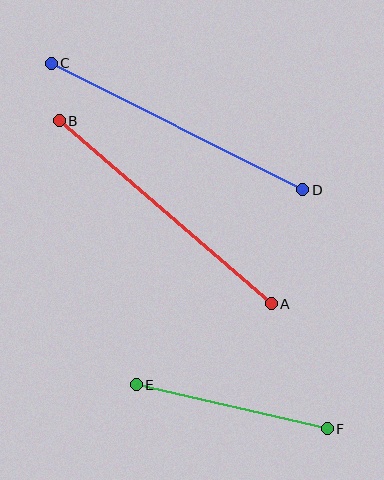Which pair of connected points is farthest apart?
Points C and D are farthest apart.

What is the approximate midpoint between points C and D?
The midpoint is at approximately (177, 127) pixels.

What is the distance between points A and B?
The distance is approximately 280 pixels.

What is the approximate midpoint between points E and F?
The midpoint is at approximately (232, 407) pixels.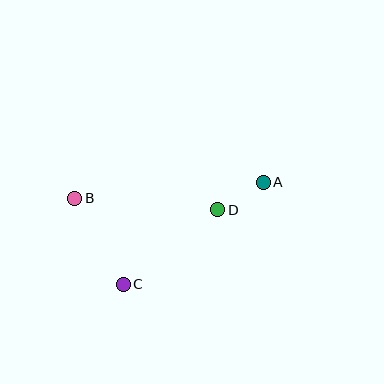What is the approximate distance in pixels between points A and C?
The distance between A and C is approximately 173 pixels.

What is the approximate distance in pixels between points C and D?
The distance between C and D is approximately 120 pixels.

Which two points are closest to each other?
Points A and D are closest to each other.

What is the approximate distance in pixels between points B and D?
The distance between B and D is approximately 144 pixels.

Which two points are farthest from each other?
Points A and B are farthest from each other.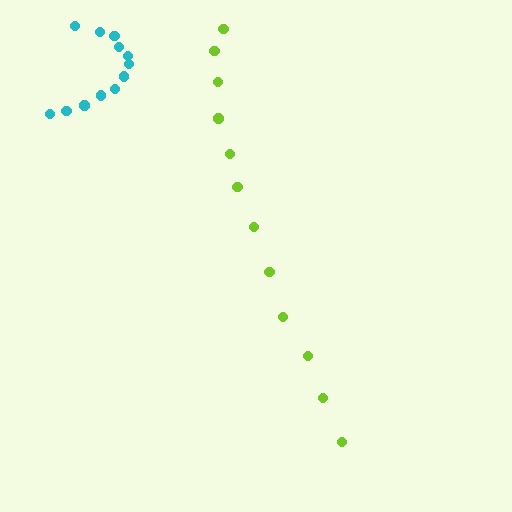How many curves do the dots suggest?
There are 2 distinct paths.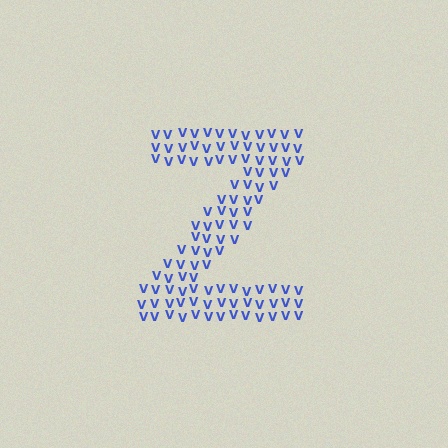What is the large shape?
The large shape is the letter Z.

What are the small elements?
The small elements are letter V's.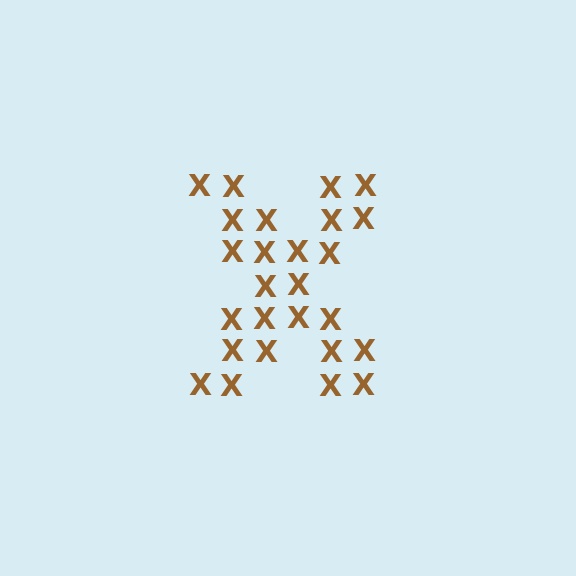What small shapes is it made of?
It is made of small letter X's.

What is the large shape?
The large shape is the letter X.